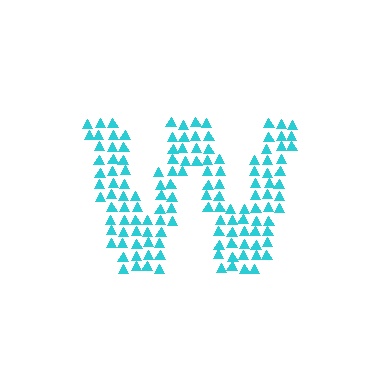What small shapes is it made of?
It is made of small triangles.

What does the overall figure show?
The overall figure shows the letter W.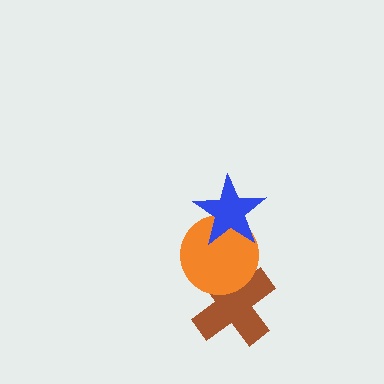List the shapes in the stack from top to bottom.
From top to bottom: the blue star, the orange circle, the brown cross.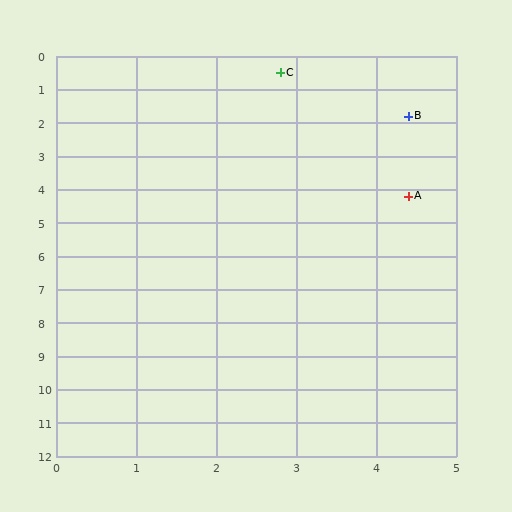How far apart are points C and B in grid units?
Points C and B are about 2.1 grid units apart.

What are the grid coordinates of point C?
Point C is at approximately (2.8, 0.5).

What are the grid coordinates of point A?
Point A is at approximately (4.4, 4.2).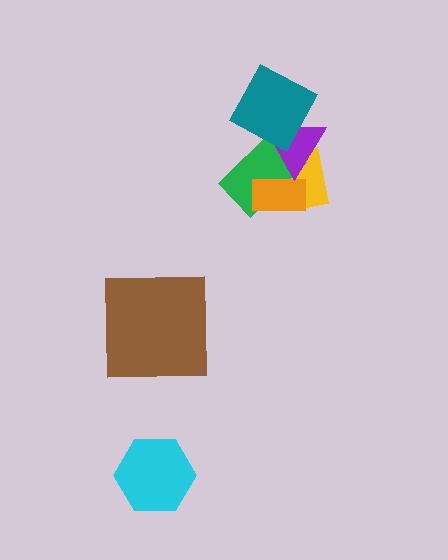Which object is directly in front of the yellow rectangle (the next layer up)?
The green rectangle is directly in front of the yellow rectangle.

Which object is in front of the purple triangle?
The teal diamond is in front of the purple triangle.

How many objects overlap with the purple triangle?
4 objects overlap with the purple triangle.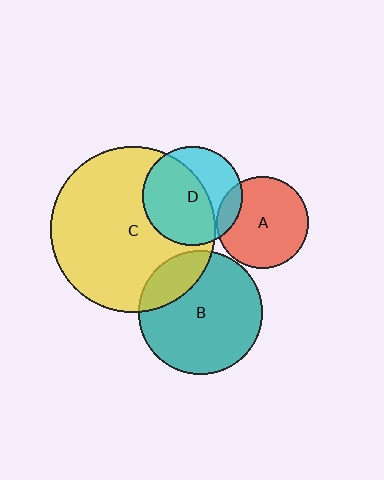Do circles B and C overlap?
Yes.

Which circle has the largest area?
Circle C (yellow).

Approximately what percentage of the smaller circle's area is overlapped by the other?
Approximately 20%.